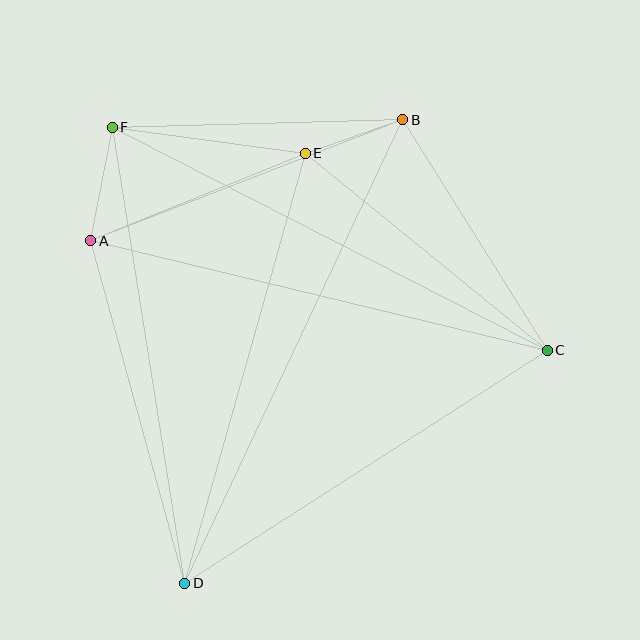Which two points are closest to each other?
Points B and E are closest to each other.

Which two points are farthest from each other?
Points B and D are farthest from each other.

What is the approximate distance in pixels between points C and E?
The distance between C and E is approximately 312 pixels.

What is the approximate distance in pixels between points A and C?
The distance between A and C is approximately 469 pixels.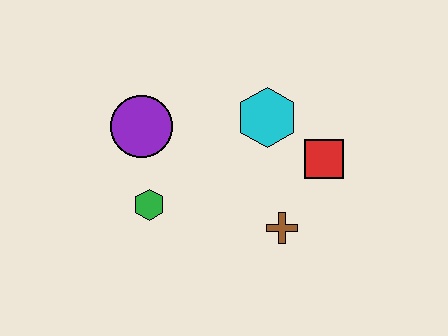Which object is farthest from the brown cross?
The purple circle is farthest from the brown cross.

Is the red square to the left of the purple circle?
No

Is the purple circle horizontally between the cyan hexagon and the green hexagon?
No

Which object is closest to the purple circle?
The green hexagon is closest to the purple circle.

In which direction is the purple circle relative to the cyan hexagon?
The purple circle is to the left of the cyan hexagon.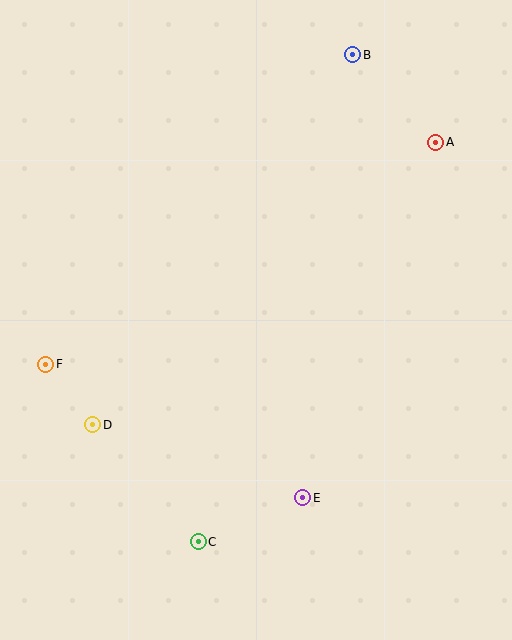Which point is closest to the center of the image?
Point E at (303, 498) is closest to the center.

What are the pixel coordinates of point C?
Point C is at (198, 542).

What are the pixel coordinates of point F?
Point F is at (46, 364).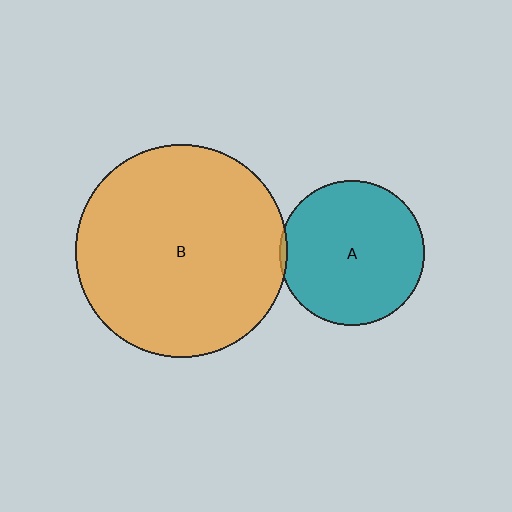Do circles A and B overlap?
Yes.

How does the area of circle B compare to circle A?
Approximately 2.1 times.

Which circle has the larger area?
Circle B (orange).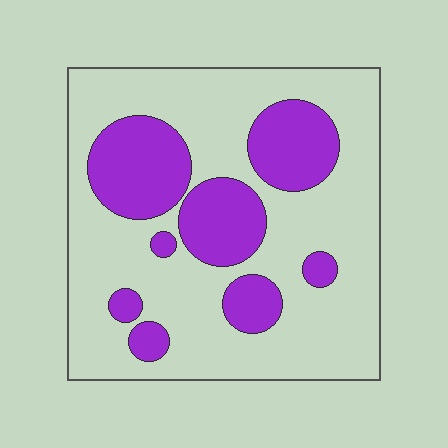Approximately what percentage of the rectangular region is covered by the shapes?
Approximately 30%.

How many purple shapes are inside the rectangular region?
8.